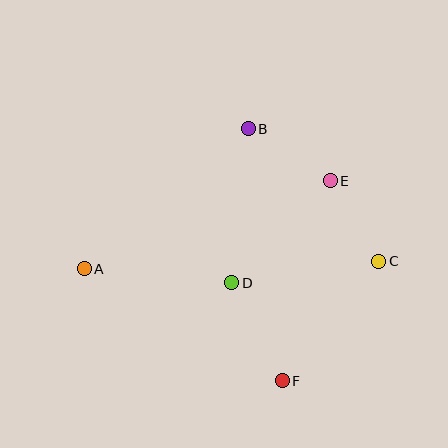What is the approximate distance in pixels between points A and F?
The distance between A and F is approximately 227 pixels.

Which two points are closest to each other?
Points C and E are closest to each other.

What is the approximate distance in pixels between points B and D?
The distance between B and D is approximately 155 pixels.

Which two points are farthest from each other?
Points A and C are farthest from each other.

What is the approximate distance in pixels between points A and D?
The distance between A and D is approximately 148 pixels.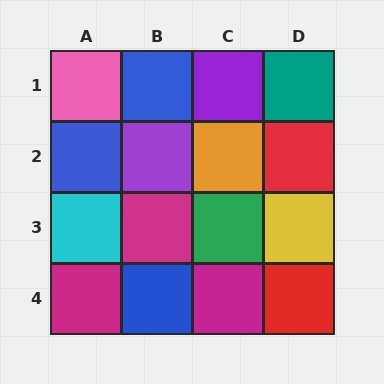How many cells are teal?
1 cell is teal.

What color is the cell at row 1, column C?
Purple.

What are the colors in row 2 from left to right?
Blue, purple, orange, red.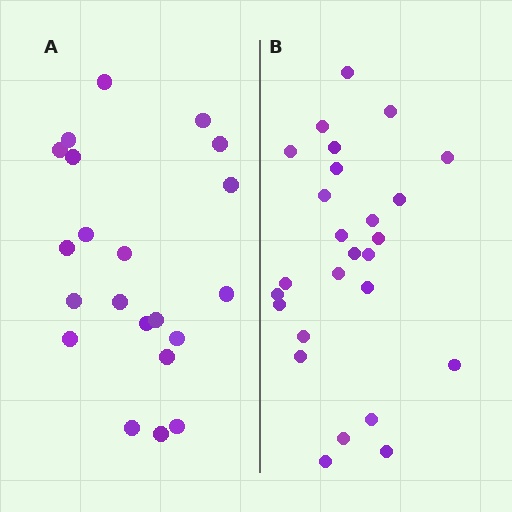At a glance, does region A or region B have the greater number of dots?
Region B (the right region) has more dots.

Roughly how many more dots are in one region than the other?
Region B has about 5 more dots than region A.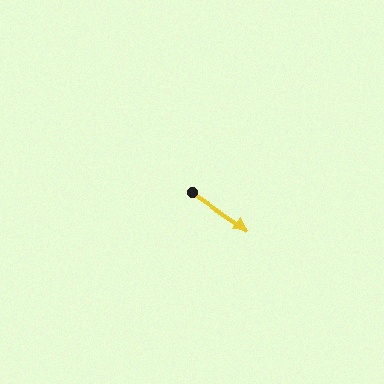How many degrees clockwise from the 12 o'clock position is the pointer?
Approximately 124 degrees.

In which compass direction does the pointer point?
Southeast.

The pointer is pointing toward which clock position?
Roughly 4 o'clock.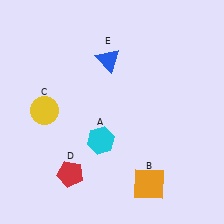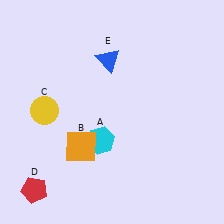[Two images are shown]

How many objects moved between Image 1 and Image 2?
2 objects moved between the two images.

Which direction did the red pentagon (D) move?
The red pentagon (D) moved left.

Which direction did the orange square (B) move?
The orange square (B) moved left.